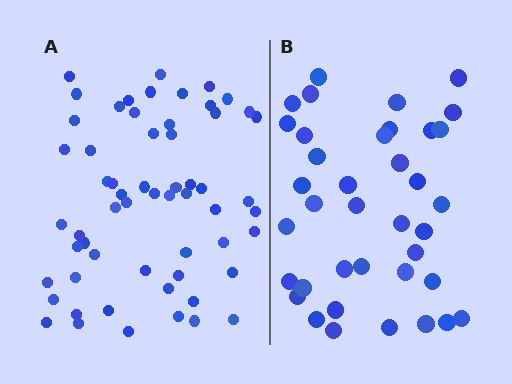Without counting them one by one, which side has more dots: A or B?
Region A (the left region) has more dots.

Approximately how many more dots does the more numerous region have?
Region A has approximately 20 more dots than region B.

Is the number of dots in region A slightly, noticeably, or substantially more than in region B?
Region A has substantially more. The ratio is roughly 1.6 to 1.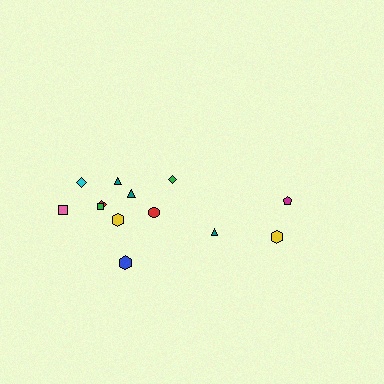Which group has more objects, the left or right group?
The left group.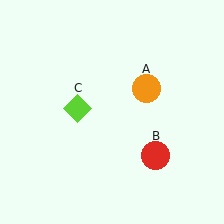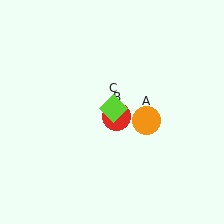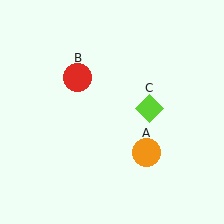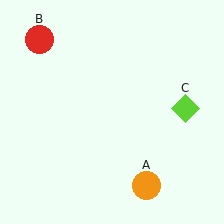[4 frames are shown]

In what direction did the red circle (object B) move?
The red circle (object B) moved up and to the left.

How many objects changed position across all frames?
3 objects changed position: orange circle (object A), red circle (object B), lime diamond (object C).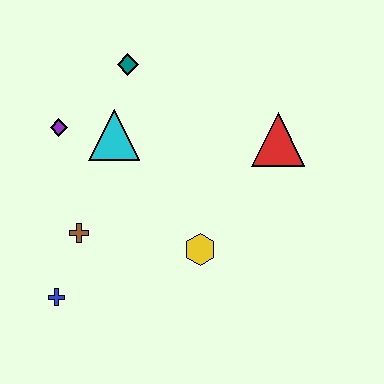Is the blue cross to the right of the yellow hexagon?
No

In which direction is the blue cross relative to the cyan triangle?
The blue cross is below the cyan triangle.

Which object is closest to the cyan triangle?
The purple diamond is closest to the cyan triangle.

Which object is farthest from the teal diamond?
The blue cross is farthest from the teal diamond.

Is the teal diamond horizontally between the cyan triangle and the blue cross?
No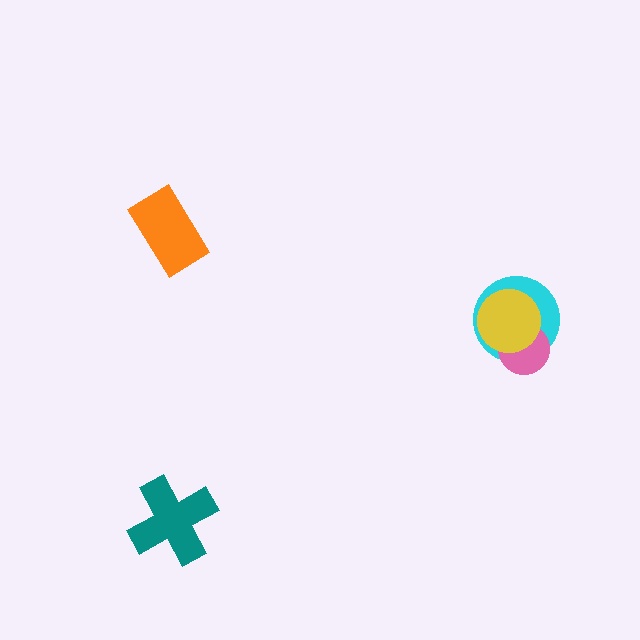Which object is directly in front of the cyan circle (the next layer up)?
The pink circle is directly in front of the cyan circle.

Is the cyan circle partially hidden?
Yes, it is partially covered by another shape.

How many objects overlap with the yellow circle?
2 objects overlap with the yellow circle.